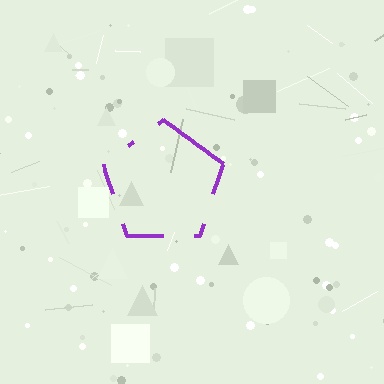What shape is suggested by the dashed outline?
The dashed outline suggests a pentagon.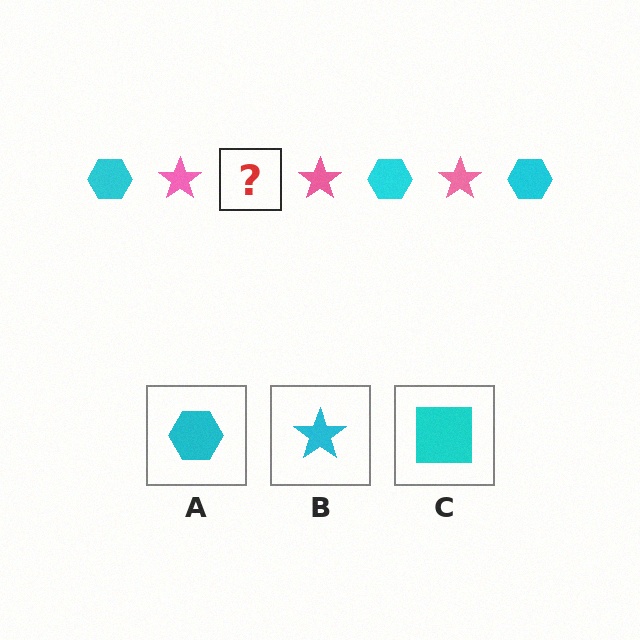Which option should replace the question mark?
Option A.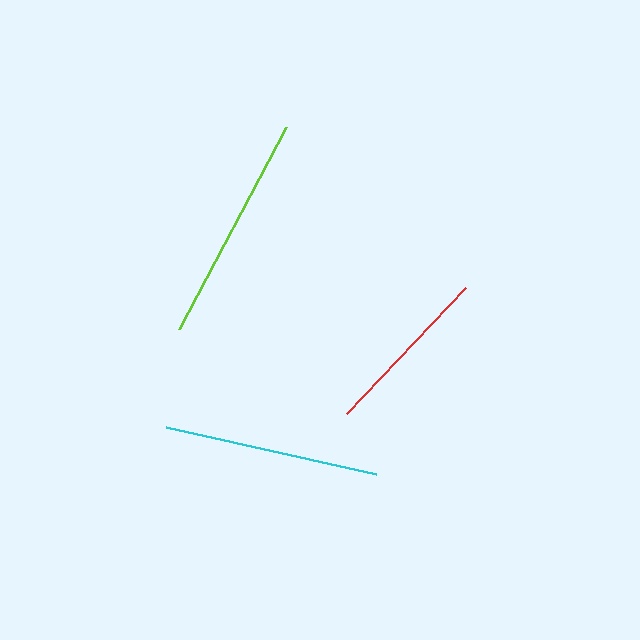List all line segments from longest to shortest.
From longest to shortest: lime, cyan, red.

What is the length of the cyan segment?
The cyan segment is approximately 215 pixels long.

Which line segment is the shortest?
The red line is the shortest at approximately 173 pixels.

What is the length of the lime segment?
The lime segment is approximately 228 pixels long.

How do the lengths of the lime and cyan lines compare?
The lime and cyan lines are approximately the same length.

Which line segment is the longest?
The lime line is the longest at approximately 228 pixels.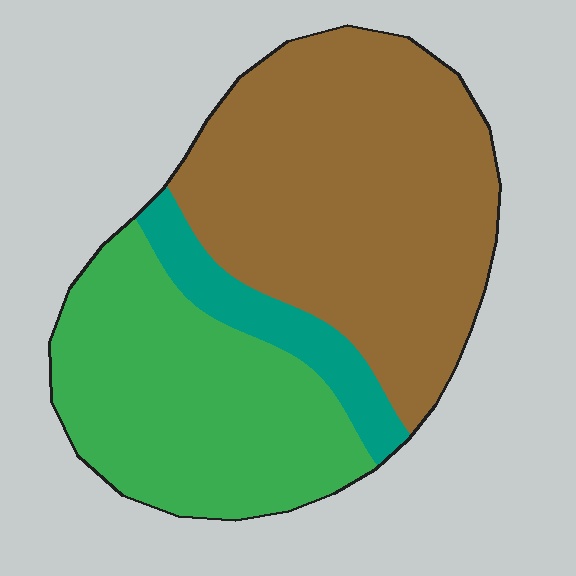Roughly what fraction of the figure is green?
Green takes up between a quarter and a half of the figure.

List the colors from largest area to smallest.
From largest to smallest: brown, green, teal.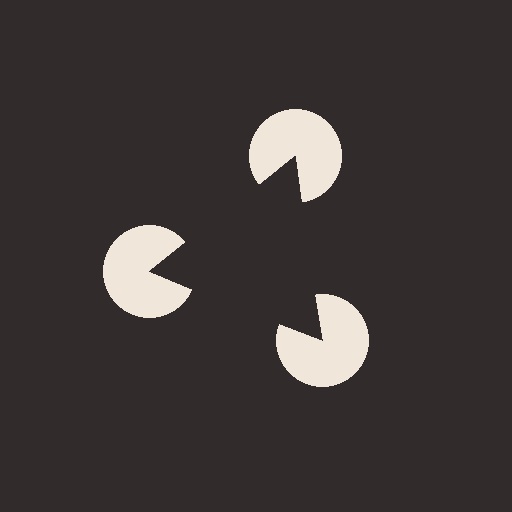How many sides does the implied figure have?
3 sides.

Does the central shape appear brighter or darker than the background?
It typically appears slightly darker than the background, even though no actual brightness change is drawn.